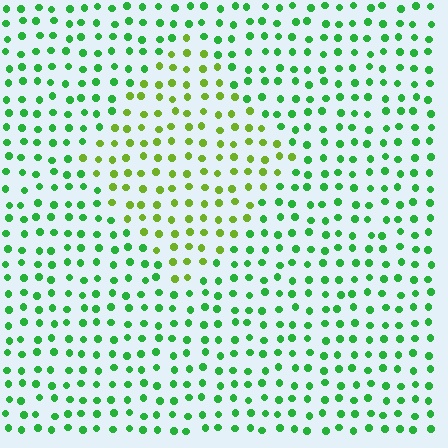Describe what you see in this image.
The image is filled with small green elements in a uniform arrangement. A diamond-shaped region is visible where the elements are tinted to a slightly different hue, forming a subtle color boundary.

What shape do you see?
I see a diamond.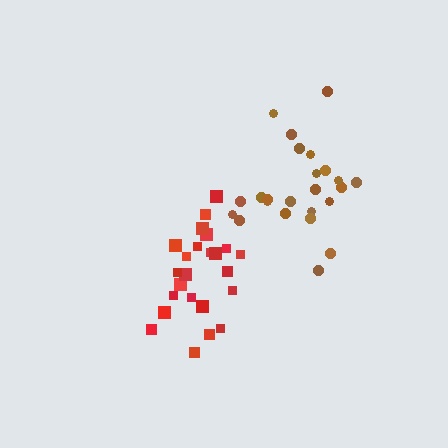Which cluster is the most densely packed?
Red.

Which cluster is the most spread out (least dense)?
Brown.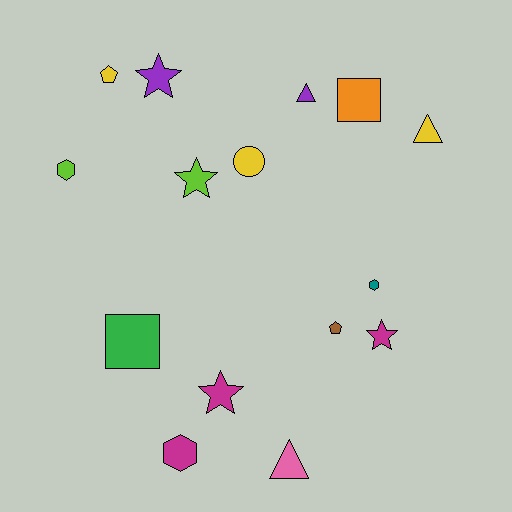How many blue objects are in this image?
There are no blue objects.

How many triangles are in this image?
There are 3 triangles.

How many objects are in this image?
There are 15 objects.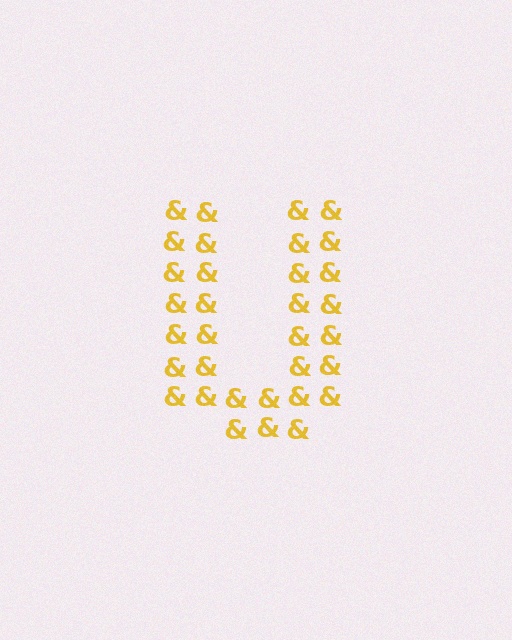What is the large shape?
The large shape is the letter U.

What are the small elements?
The small elements are ampersands.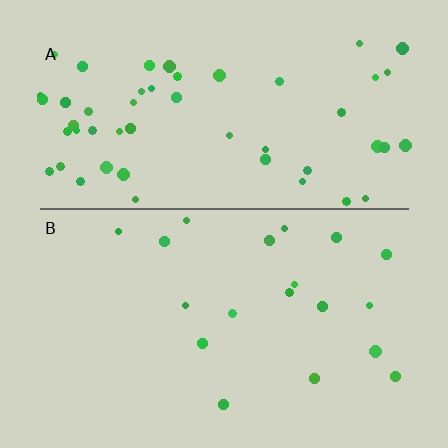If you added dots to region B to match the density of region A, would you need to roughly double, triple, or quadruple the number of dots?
Approximately triple.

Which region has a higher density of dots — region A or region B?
A (the top).